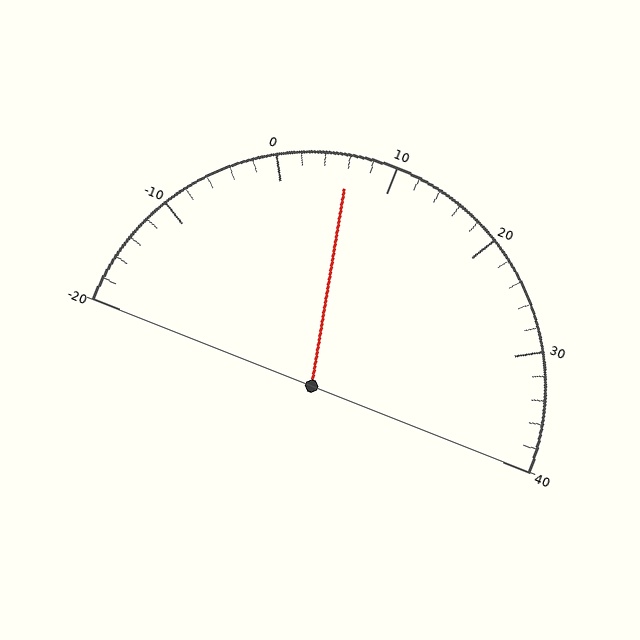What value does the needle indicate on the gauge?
The needle indicates approximately 6.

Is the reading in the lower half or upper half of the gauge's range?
The reading is in the lower half of the range (-20 to 40).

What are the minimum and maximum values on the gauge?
The gauge ranges from -20 to 40.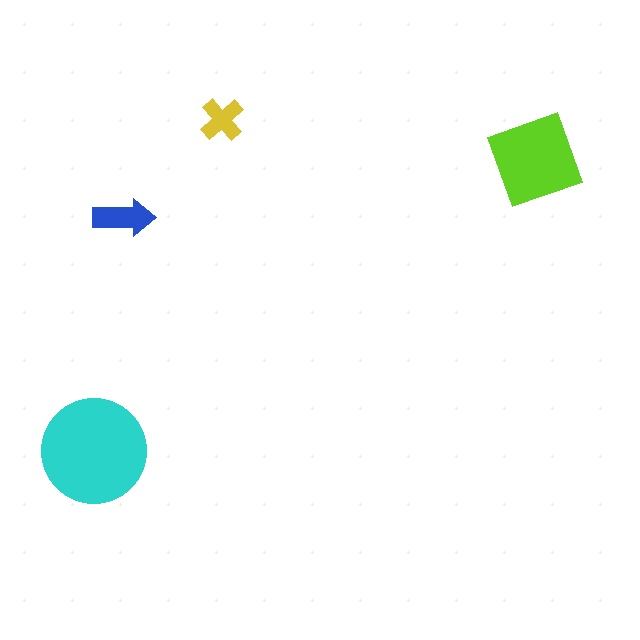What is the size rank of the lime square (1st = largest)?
2nd.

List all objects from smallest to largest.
The yellow cross, the blue arrow, the lime square, the cyan circle.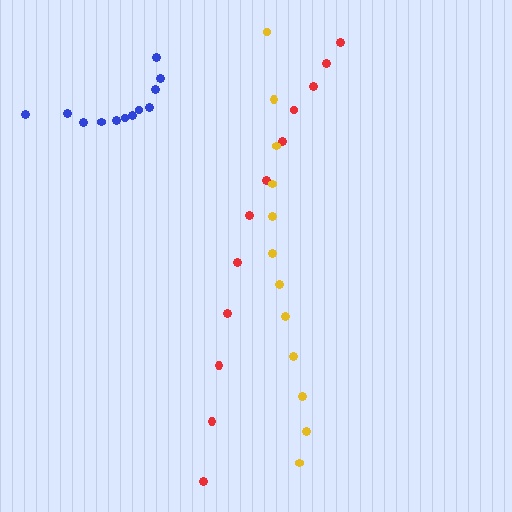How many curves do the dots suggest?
There are 3 distinct paths.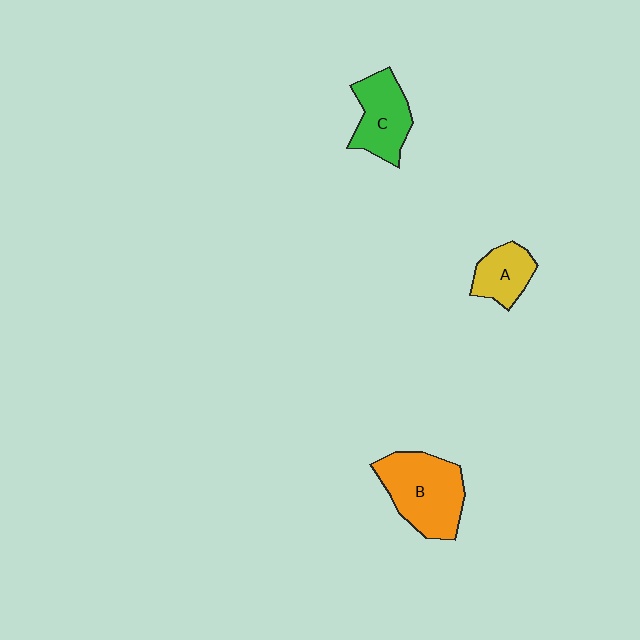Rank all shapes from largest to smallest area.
From largest to smallest: B (orange), C (green), A (yellow).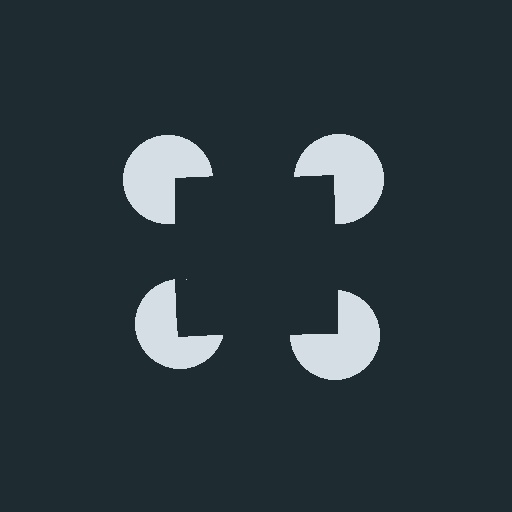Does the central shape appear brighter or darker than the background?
It typically appears slightly darker than the background, even though no actual brightness change is drawn.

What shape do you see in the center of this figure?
An illusory square — its edges are inferred from the aligned wedge cuts in the pac-man discs, not physically drawn.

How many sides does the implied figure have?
4 sides.